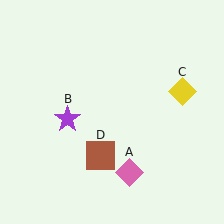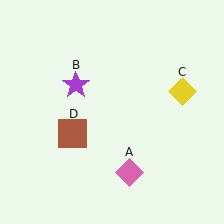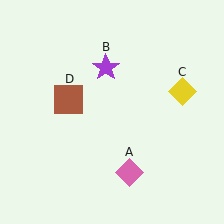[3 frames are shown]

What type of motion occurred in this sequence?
The purple star (object B), brown square (object D) rotated clockwise around the center of the scene.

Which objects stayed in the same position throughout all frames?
Pink diamond (object A) and yellow diamond (object C) remained stationary.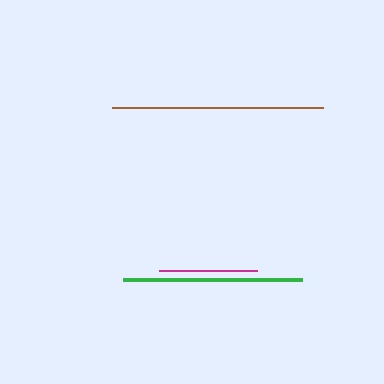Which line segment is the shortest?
The magenta line is the shortest at approximately 98 pixels.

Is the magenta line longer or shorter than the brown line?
The brown line is longer than the magenta line.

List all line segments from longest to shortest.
From longest to shortest: brown, green, magenta.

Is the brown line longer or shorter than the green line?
The brown line is longer than the green line.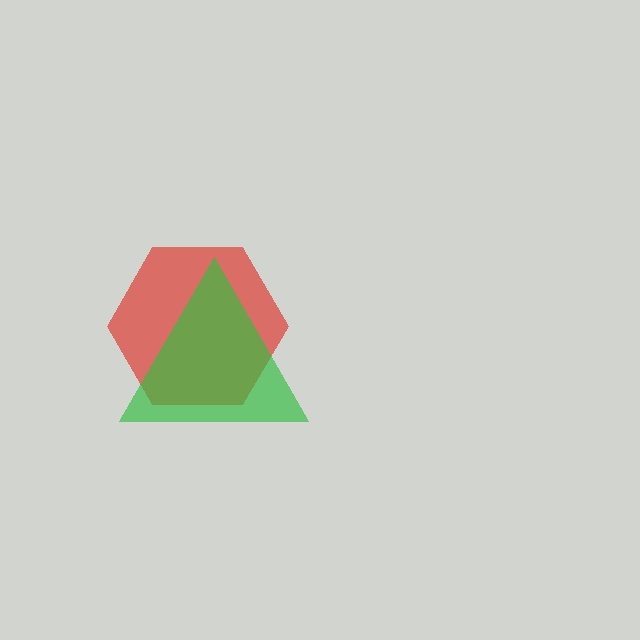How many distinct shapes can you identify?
There are 2 distinct shapes: a red hexagon, a green triangle.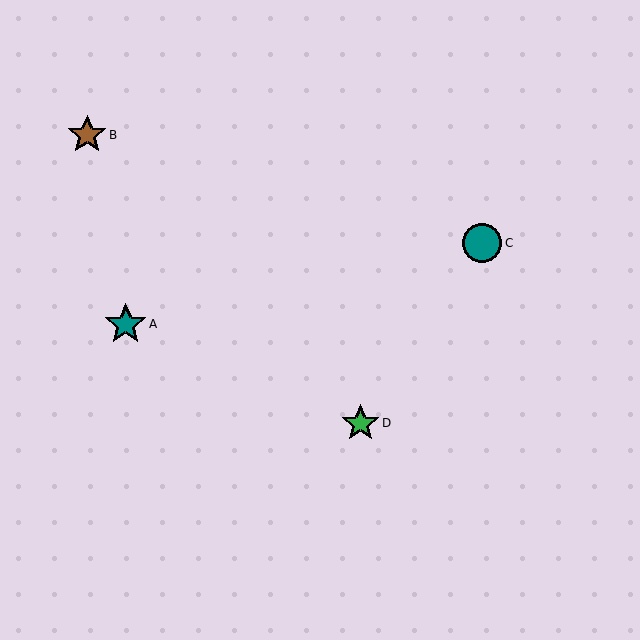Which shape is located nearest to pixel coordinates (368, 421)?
The green star (labeled D) at (361, 423) is nearest to that location.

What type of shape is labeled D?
Shape D is a green star.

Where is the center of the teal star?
The center of the teal star is at (126, 324).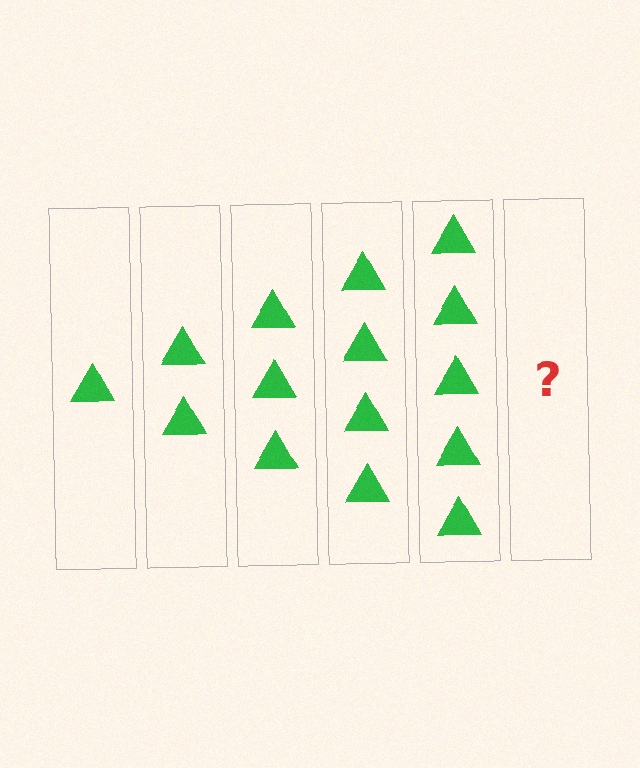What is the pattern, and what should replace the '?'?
The pattern is that each step adds one more triangle. The '?' should be 6 triangles.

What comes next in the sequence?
The next element should be 6 triangles.